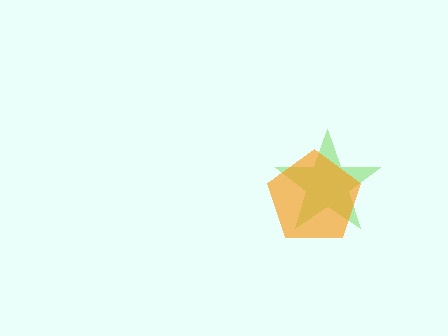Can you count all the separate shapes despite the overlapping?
Yes, there are 2 separate shapes.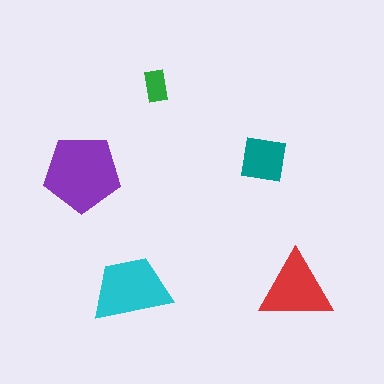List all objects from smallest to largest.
The green rectangle, the teal square, the red triangle, the cyan trapezoid, the purple pentagon.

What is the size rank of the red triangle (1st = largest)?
3rd.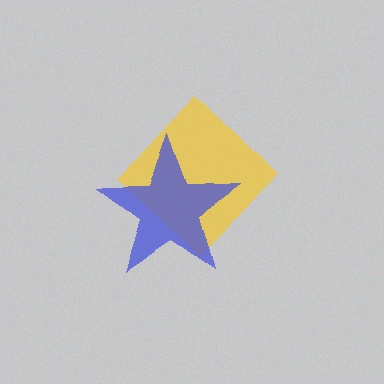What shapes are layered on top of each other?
The layered shapes are: a yellow diamond, a blue star.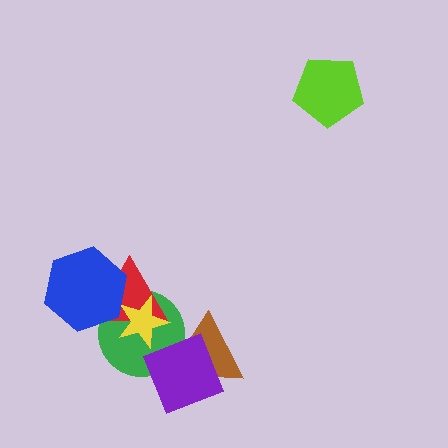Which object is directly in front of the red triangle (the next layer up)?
The yellow star is directly in front of the red triangle.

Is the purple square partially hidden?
No, no other shape covers it.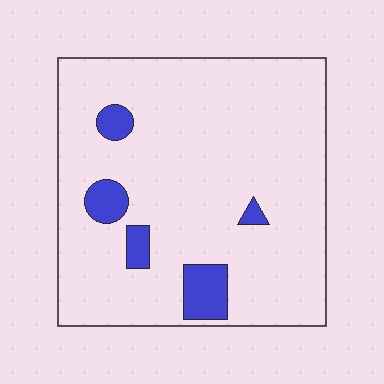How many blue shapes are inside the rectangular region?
5.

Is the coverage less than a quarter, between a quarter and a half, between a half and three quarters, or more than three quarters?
Less than a quarter.